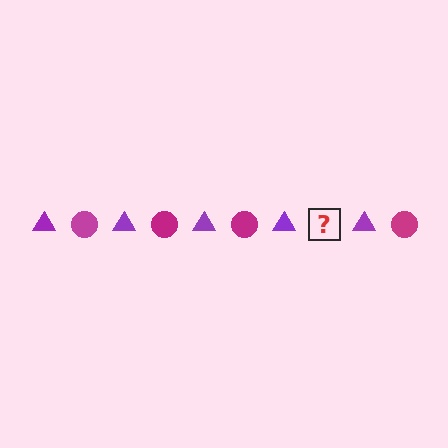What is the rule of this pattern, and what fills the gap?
The rule is that the pattern alternates between purple triangle and magenta circle. The gap should be filled with a magenta circle.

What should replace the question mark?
The question mark should be replaced with a magenta circle.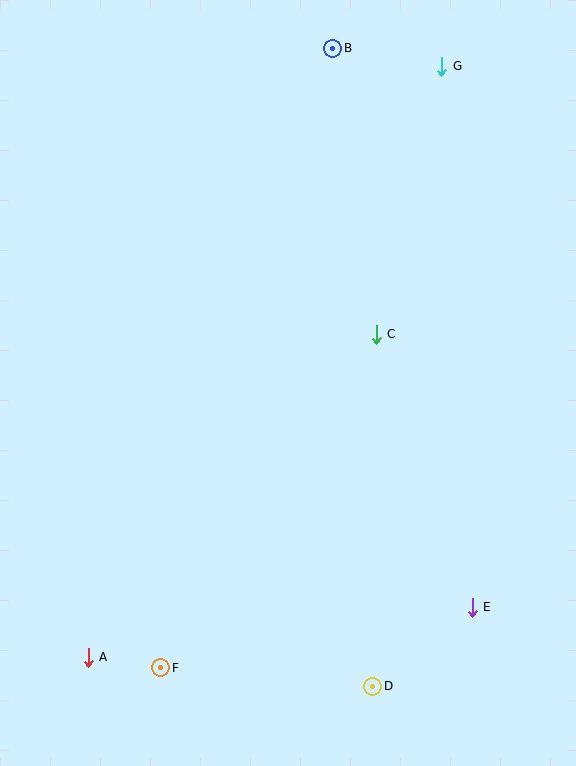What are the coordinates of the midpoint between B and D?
The midpoint between B and D is at (353, 367).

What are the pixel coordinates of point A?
Point A is at (88, 657).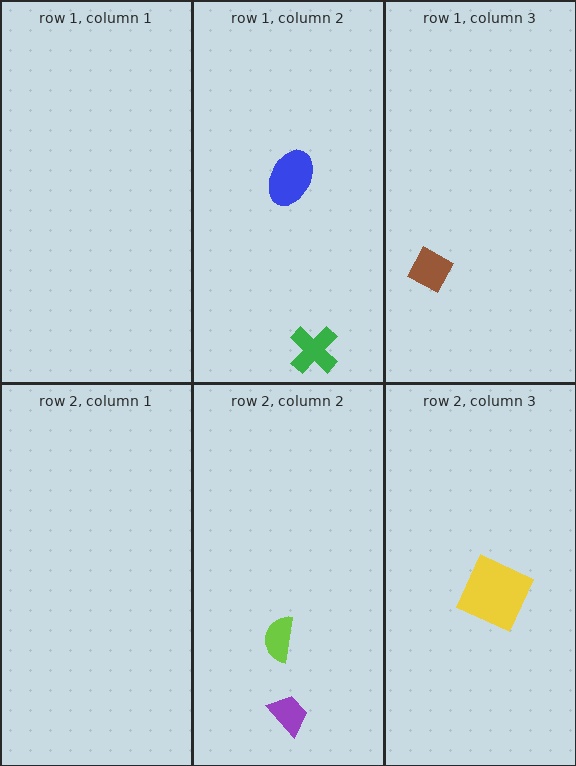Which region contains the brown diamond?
The row 1, column 3 region.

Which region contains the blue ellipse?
The row 1, column 2 region.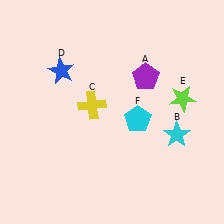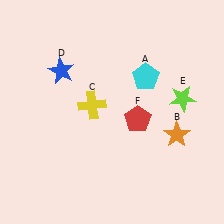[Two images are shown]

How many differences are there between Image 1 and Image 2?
There are 3 differences between the two images.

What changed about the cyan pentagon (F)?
In Image 1, F is cyan. In Image 2, it changed to red.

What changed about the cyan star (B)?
In Image 1, B is cyan. In Image 2, it changed to orange.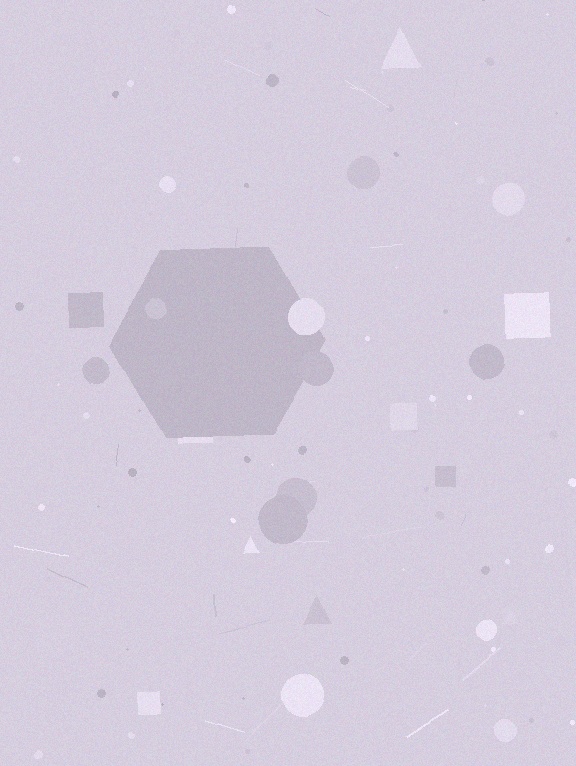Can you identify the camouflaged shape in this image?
The camouflaged shape is a hexagon.